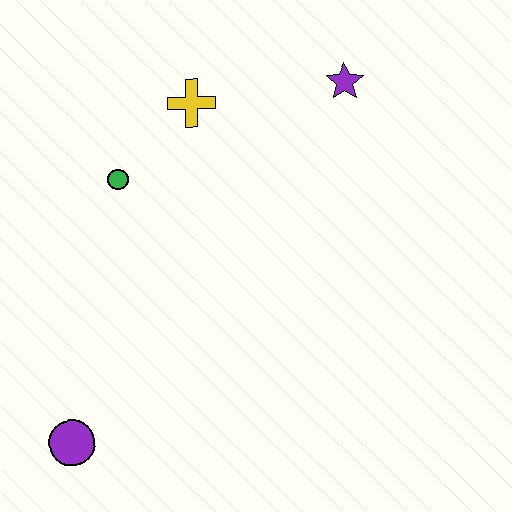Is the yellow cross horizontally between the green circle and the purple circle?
No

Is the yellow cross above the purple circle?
Yes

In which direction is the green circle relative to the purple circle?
The green circle is above the purple circle.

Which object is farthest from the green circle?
The purple circle is farthest from the green circle.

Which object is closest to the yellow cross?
The green circle is closest to the yellow cross.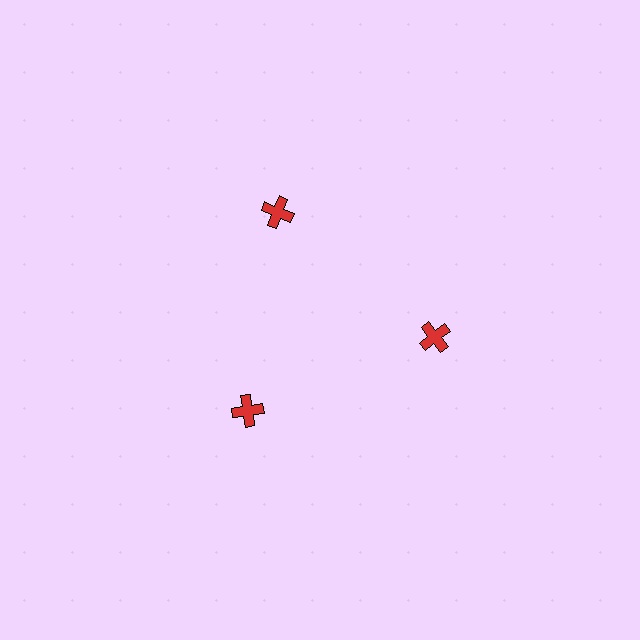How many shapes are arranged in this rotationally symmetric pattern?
There are 3 shapes, arranged in 3 groups of 1.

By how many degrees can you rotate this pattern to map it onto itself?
The pattern maps onto itself every 120 degrees of rotation.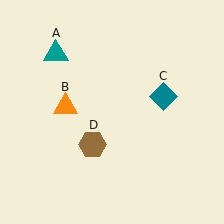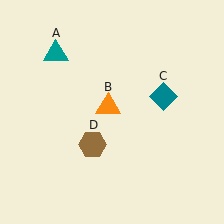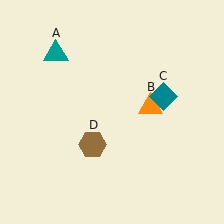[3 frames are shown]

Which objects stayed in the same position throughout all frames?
Teal triangle (object A) and teal diamond (object C) and brown hexagon (object D) remained stationary.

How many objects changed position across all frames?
1 object changed position: orange triangle (object B).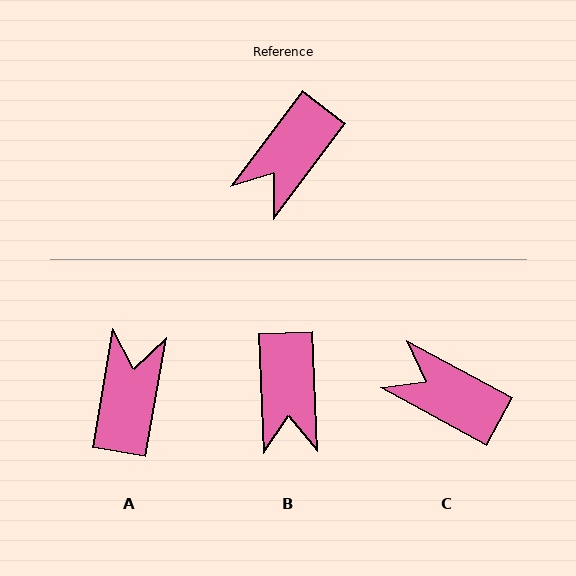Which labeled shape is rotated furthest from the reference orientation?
A, about 152 degrees away.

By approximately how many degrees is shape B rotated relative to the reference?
Approximately 39 degrees counter-clockwise.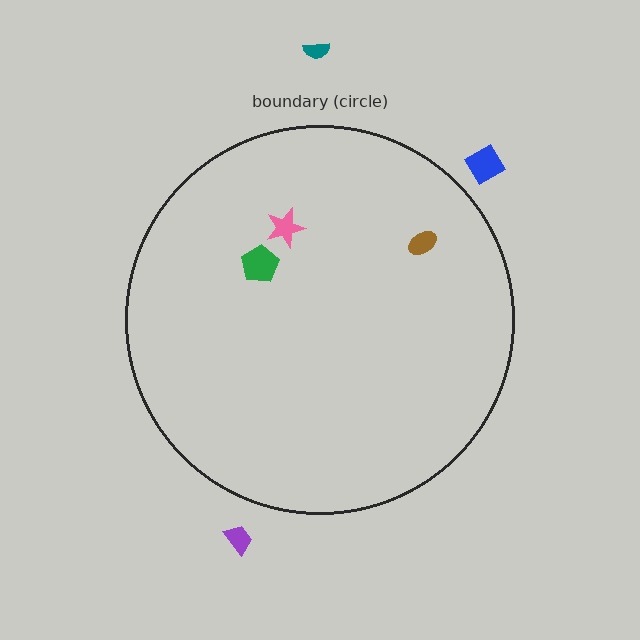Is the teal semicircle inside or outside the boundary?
Outside.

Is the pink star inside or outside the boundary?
Inside.